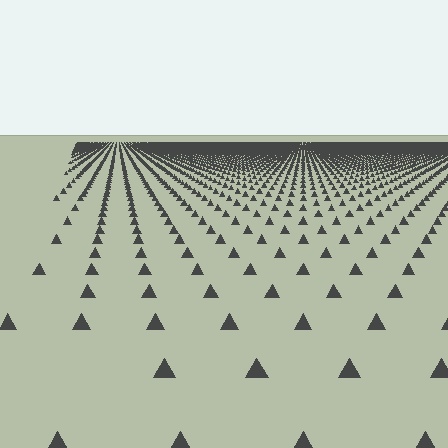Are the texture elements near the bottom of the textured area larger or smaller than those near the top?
Larger. Near the bottom, elements are closer to the viewer and appear at a bigger on-screen size.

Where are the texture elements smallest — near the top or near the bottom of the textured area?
Near the top.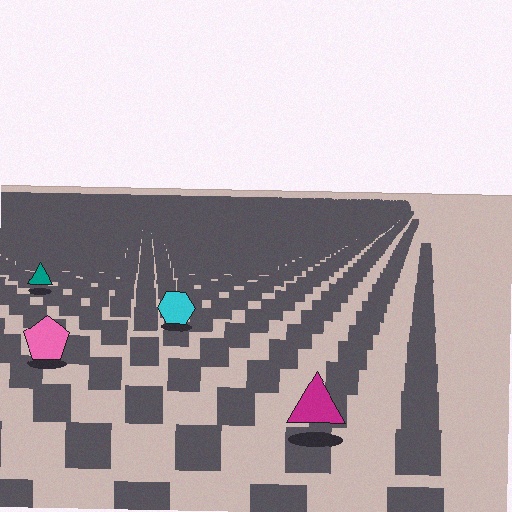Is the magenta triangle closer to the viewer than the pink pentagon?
Yes. The magenta triangle is closer — you can tell from the texture gradient: the ground texture is coarser near it.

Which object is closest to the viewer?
The magenta triangle is closest. The texture marks near it are larger and more spread out.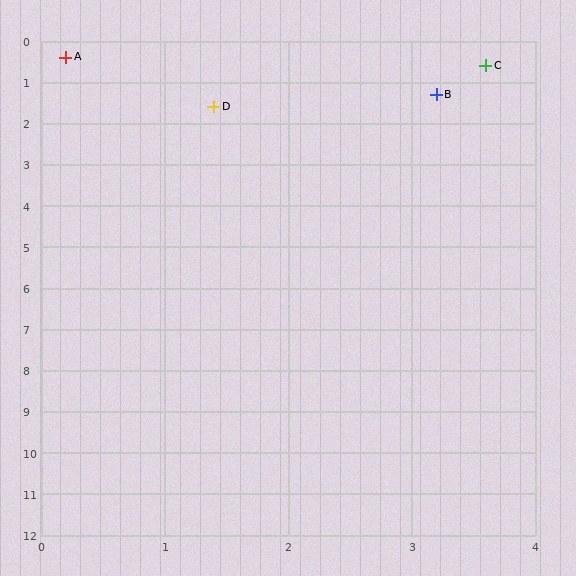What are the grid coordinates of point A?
Point A is at approximately (0.2, 0.4).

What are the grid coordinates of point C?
Point C is at approximately (3.6, 0.6).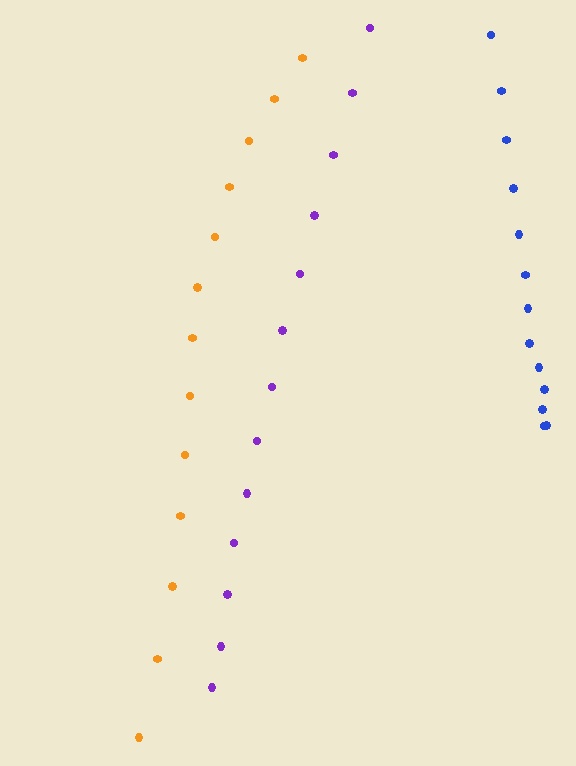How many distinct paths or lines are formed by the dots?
There are 3 distinct paths.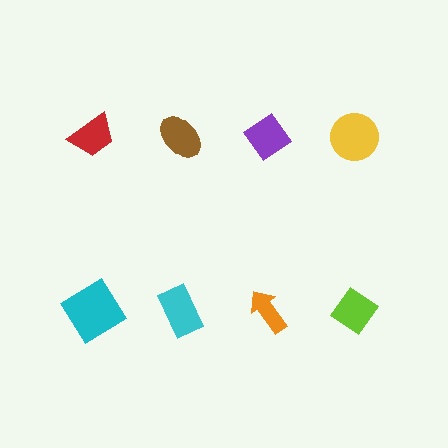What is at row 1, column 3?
A purple diamond.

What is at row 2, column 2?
A cyan rectangle.